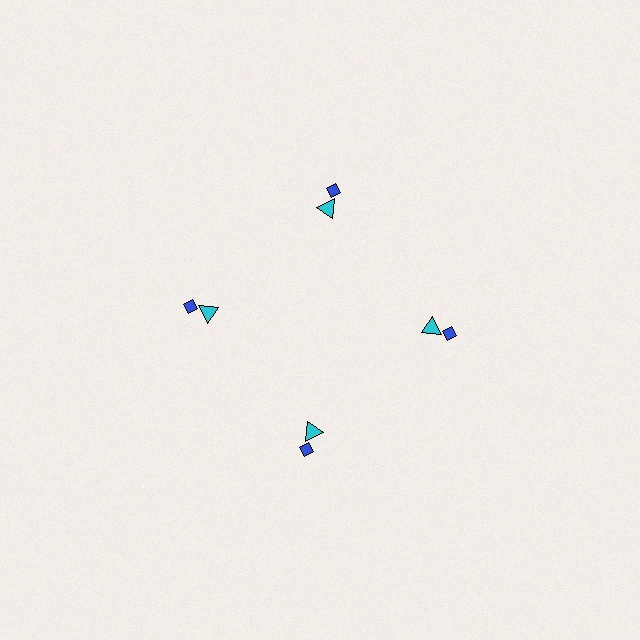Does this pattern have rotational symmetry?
Yes, this pattern has 4-fold rotational symmetry. It looks the same after rotating 90 degrees around the center.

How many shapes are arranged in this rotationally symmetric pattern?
There are 8 shapes, arranged in 4 groups of 2.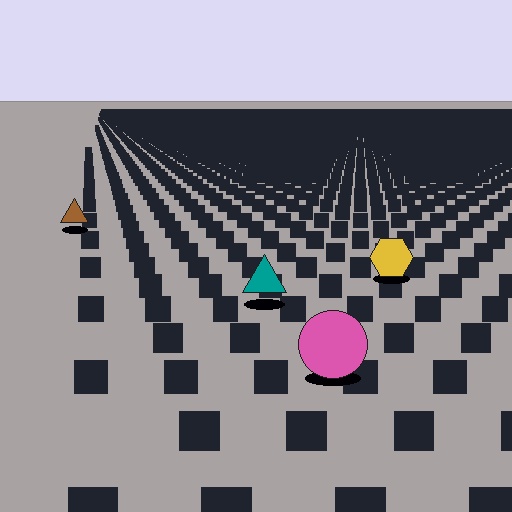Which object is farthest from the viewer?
The brown triangle is farthest from the viewer. It appears smaller and the ground texture around it is denser.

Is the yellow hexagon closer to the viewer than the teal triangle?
No. The teal triangle is closer — you can tell from the texture gradient: the ground texture is coarser near it.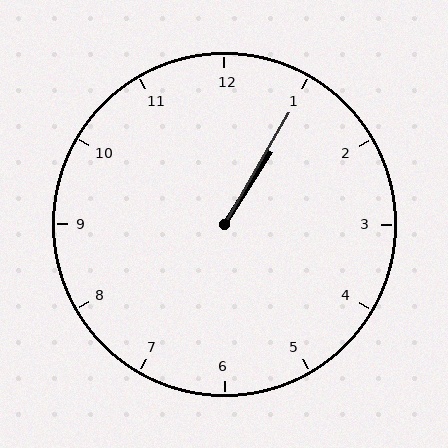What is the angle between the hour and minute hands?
Approximately 2 degrees.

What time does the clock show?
1:05.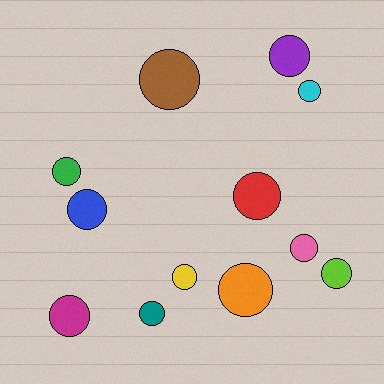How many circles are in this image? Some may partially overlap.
There are 12 circles.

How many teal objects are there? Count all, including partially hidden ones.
There is 1 teal object.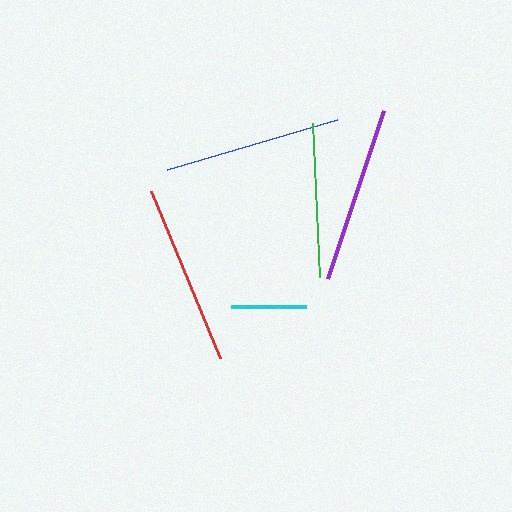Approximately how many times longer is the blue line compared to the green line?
The blue line is approximately 1.1 times the length of the green line.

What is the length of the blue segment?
The blue segment is approximately 177 pixels long.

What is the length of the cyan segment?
The cyan segment is approximately 75 pixels long.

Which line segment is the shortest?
The cyan line is the shortest at approximately 75 pixels.